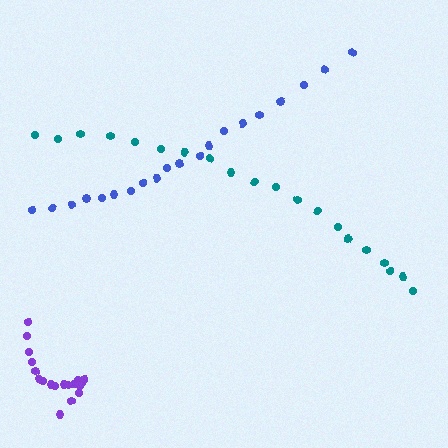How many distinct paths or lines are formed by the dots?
There are 3 distinct paths.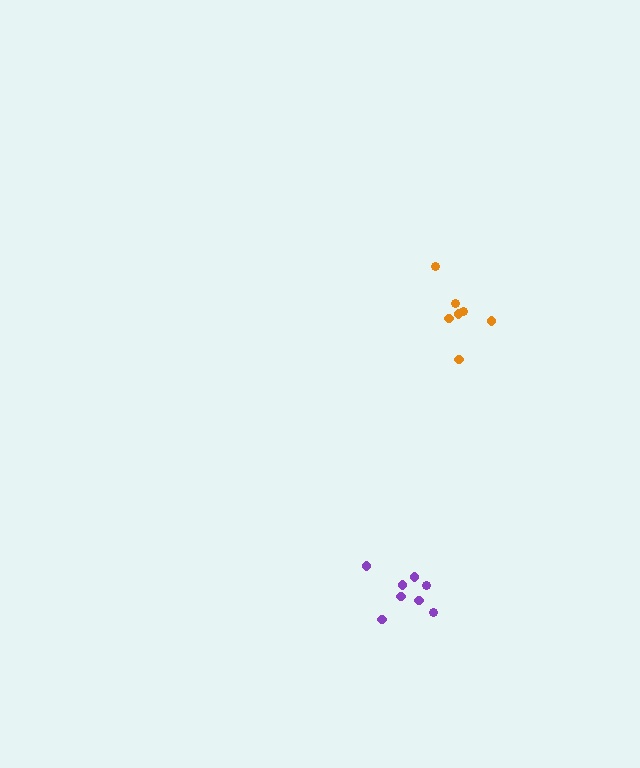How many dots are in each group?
Group 1: 7 dots, Group 2: 8 dots (15 total).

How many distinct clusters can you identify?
There are 2 distinct clusters.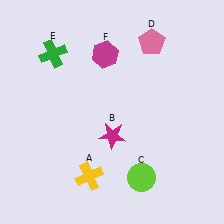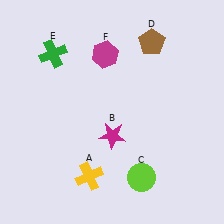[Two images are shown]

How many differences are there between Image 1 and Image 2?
There is 1 difference between the two images.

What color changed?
The pentagon (D) changed from pink in Image 1 to brown in Image 2.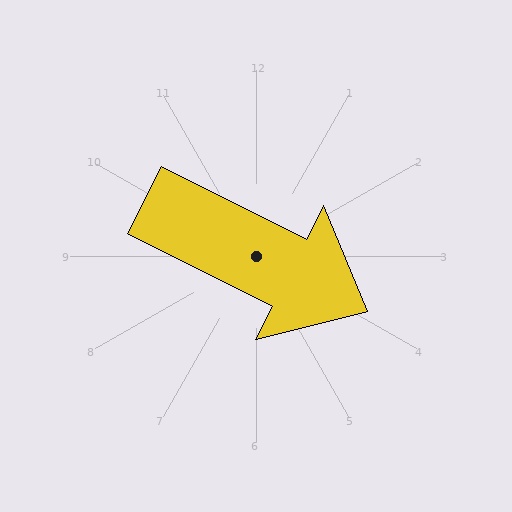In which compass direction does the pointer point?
Southeast.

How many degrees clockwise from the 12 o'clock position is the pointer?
Approximately 117 degrees.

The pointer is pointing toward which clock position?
Roughly 4 o'clock.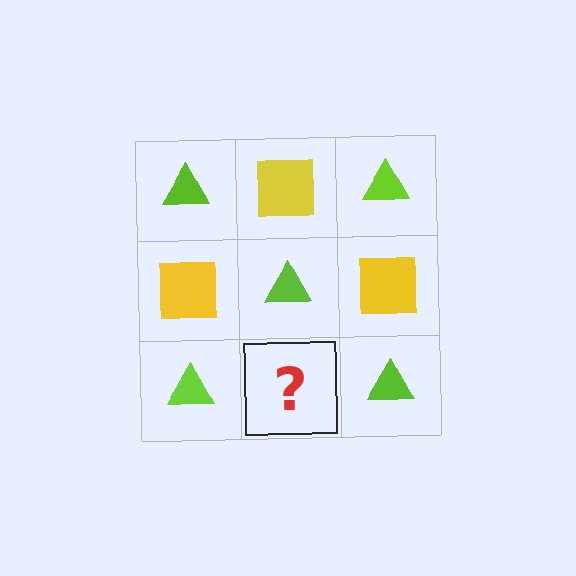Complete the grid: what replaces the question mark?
The question mark should be replaced with a yellow square.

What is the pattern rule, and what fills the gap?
The rule is that it alternates lime triangle and yellow square in a checkerboard pattern. The gap should be filled with a yellow square.